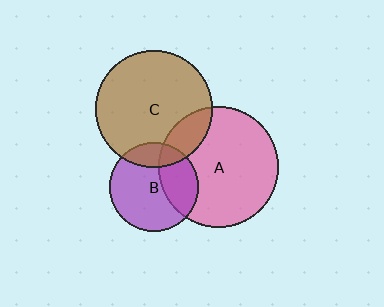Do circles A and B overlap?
Yes.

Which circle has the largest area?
Circle A (pink).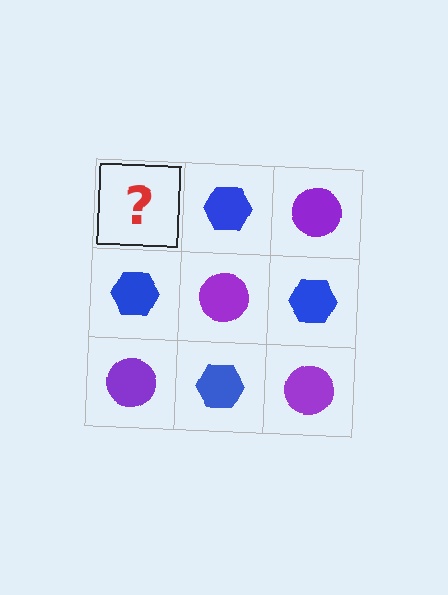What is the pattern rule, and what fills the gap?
The rule is that it alternates purple circle and blue hexagon in a checkerboard pattern. The gap should be filled with a purple circle.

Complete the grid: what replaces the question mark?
The question mark should be replaced with a purple circle.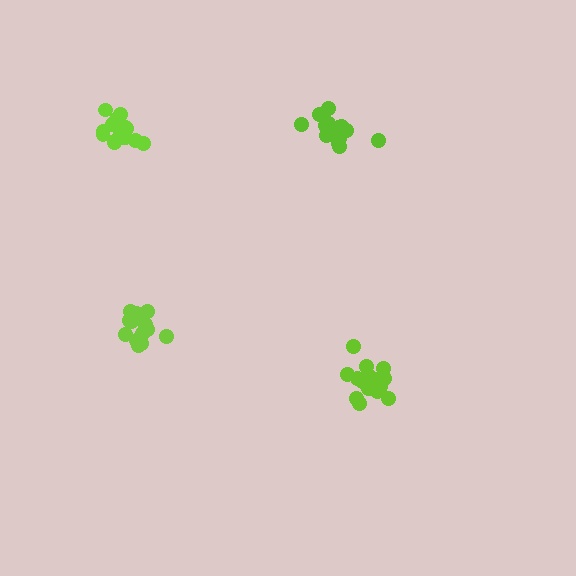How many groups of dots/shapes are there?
There are 4 groups.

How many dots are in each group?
Group 1: 17 dots, Group 2: 14 dots, Group 3: 17 dots, Group 4: 16 dots (64 total).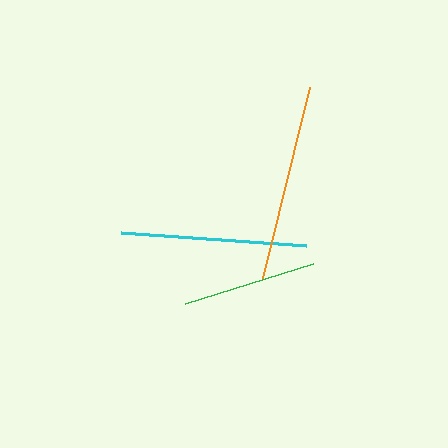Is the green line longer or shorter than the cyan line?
The cyan line is longer than the green line.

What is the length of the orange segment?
The orange segment is approximately 197 pixels long.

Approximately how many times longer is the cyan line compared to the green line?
The cyan line is approximately 1.4 times the length of the green line.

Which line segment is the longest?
The orange line is the longest at approximately 197 pixels.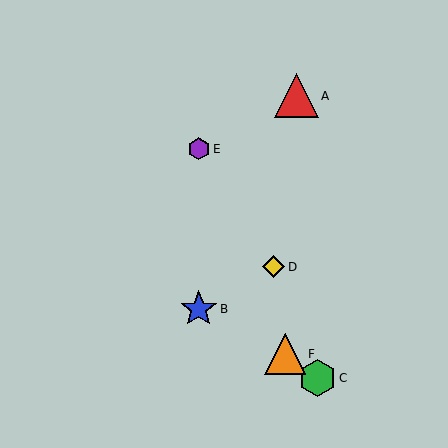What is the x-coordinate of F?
Object F is at x≈285.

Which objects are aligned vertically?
Objects B, E are aligned vertically.